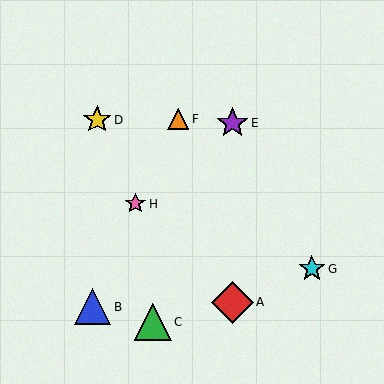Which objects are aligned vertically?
Objects A, E are aligned vertically.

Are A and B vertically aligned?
No, A is at x≈232 and B is at x≈93.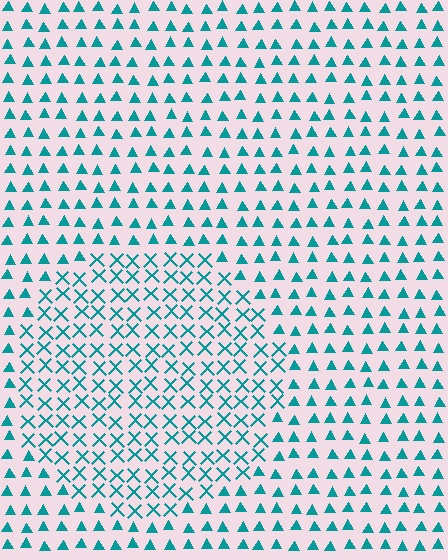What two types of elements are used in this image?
The image uses X marks inside the circle region and triangles outside it.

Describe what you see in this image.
The image is filled with small teal elements arranged in a uniform grid. A circle-shaped region contains X marks, while the surrounding area contains triangles. The boundary is defined purely by the change in element shape.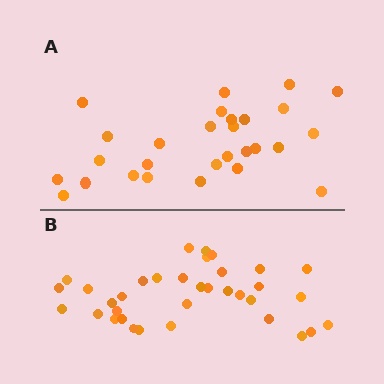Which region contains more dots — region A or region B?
Region B (the bottom region) has more dots.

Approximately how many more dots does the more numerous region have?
Region B has roughly 8 or so more dots than region A.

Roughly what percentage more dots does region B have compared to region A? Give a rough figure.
About 25% more.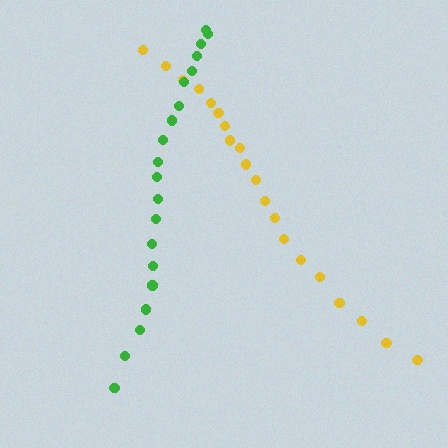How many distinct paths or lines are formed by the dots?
There are 2 distinct paths.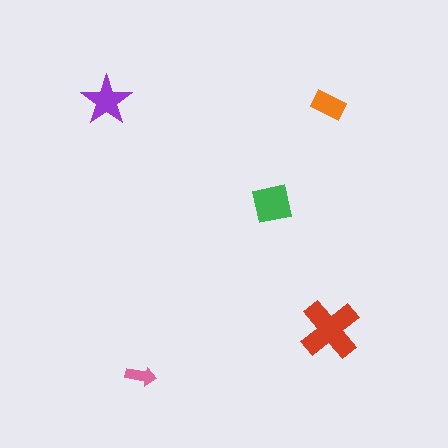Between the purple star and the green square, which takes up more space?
The green square.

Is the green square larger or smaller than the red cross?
Smaller.